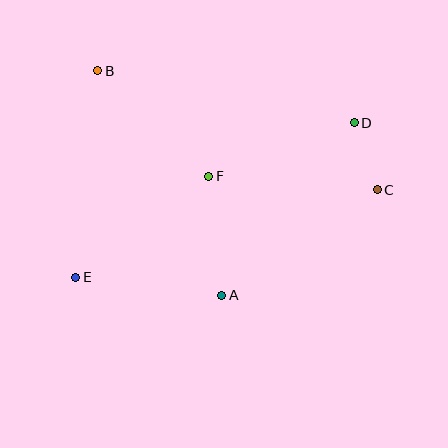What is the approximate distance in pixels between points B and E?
The distance between B and E is approximately 208 pixels.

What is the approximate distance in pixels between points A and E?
The distance between A and E is approximately 147 pixels.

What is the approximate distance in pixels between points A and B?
The distance between A and B is approximately 256 pixels.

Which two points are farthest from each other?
Points D and E are farthest from each other.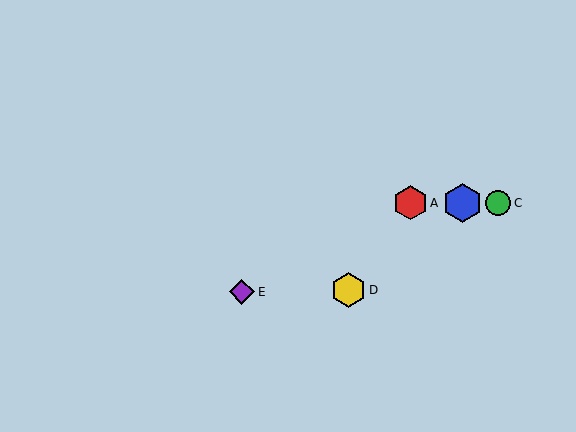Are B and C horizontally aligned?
Yes, both are at y≈203.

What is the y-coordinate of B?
Object B is at y≈203.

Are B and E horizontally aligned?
No, B is at y≈203 and E is at y≈292.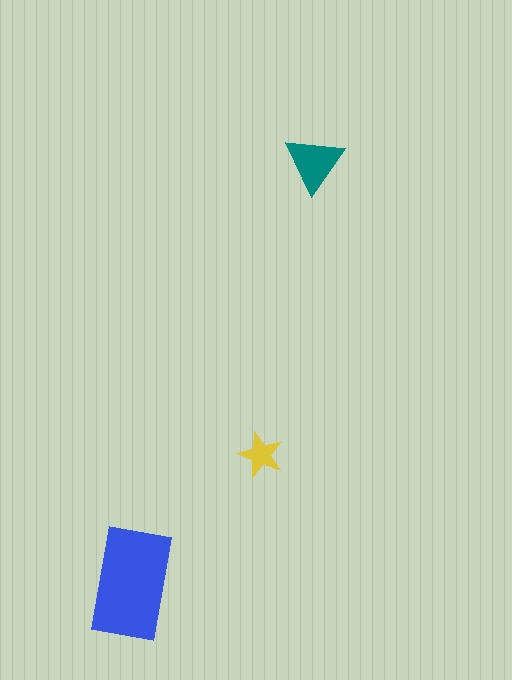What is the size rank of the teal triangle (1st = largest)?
2nd.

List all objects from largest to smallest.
The blue rectangle, the teal triangle, the yellow star.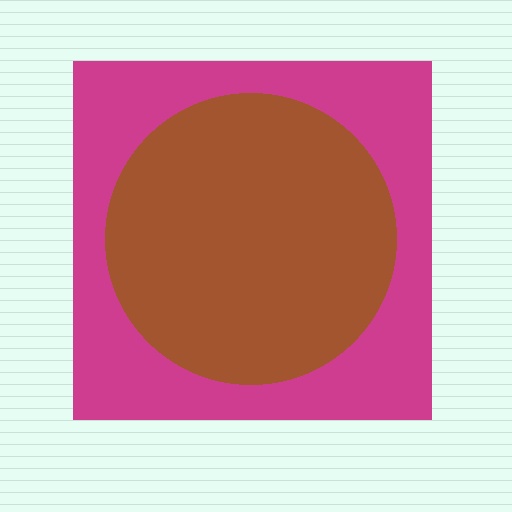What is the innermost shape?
The brown circle.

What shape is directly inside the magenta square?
The brown circle.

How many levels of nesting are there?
2.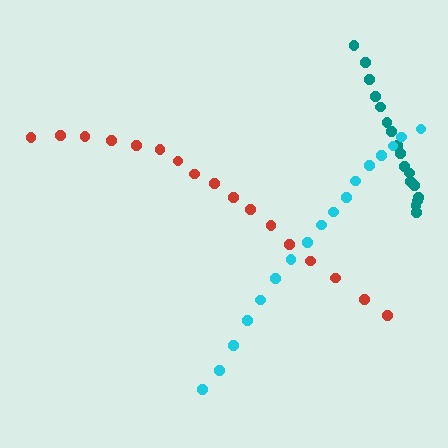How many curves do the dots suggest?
There are 3 distinct paths.